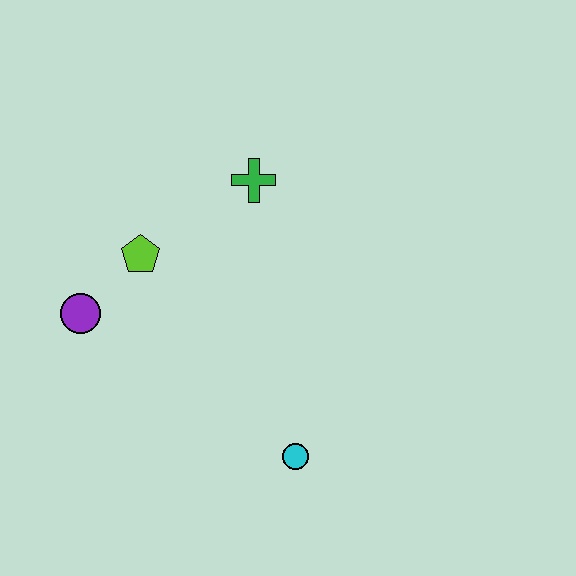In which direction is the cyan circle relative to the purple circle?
The cyan circle is to the right of the purple circle.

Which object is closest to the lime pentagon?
The purple circle is closest to the lime pentagon.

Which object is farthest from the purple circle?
The cyan circle is farthest from the purple circle.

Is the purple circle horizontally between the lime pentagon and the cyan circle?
No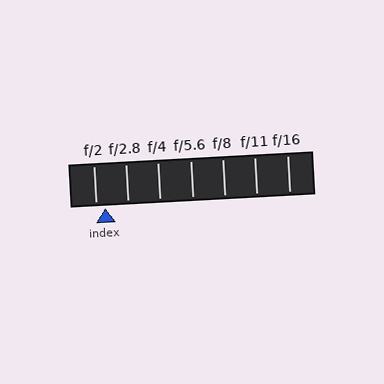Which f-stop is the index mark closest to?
The index mark is closest to f/2.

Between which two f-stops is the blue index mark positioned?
The index mark is between f/2 and f/2.8.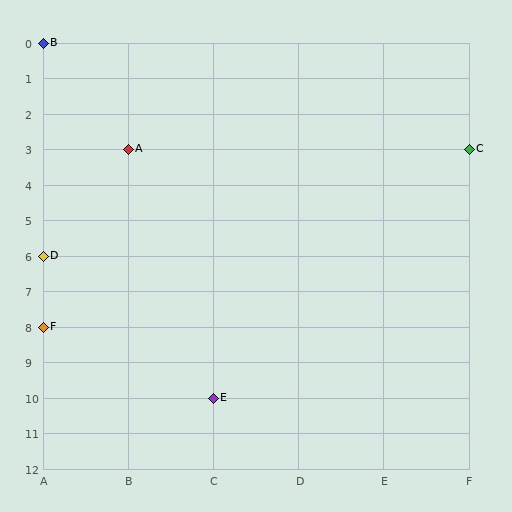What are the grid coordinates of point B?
Point B is at grid coordinates (A, 0).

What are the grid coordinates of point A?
Point A is at grid coordinates (B, 3).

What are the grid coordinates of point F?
Point F is at grid coordinates (A, 8).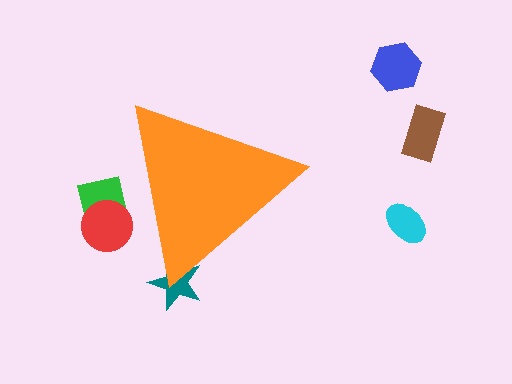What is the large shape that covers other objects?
An orange triangle.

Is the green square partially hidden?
Yes, the green square is partially hidden behind the orange triangle.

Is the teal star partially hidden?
Yes, the teal star is partially hidden behind the orange triangle.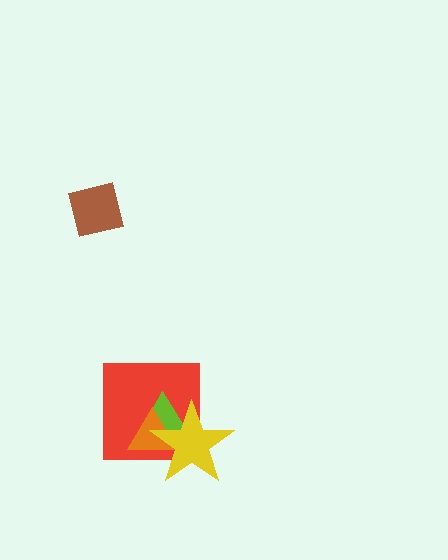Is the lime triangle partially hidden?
Yes, it is partially covered by another shape.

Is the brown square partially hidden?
No, no other shape covers it.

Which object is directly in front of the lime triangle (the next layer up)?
The orange triangle is directly in front of the lime triangle.